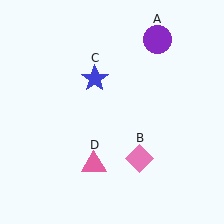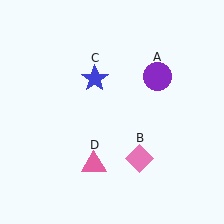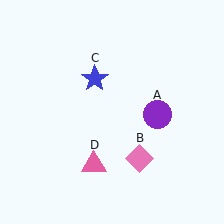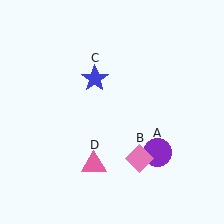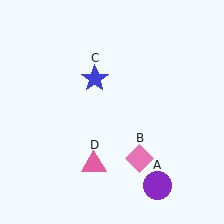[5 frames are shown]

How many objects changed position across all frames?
1 object changed position: purple circle (object A).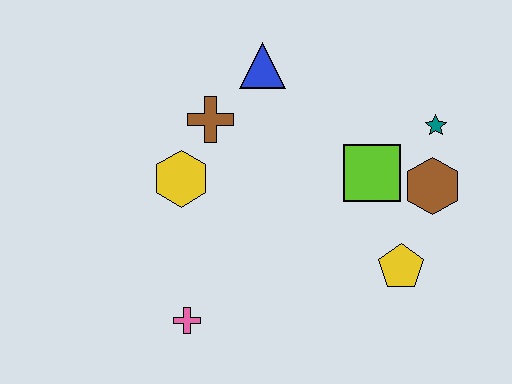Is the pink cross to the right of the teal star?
No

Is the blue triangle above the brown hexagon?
Yes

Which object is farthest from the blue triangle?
The pink cross is farthest from the blue triangle.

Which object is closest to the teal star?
The brown hexagon is closest to the teal star.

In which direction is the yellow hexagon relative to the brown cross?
The yellow hexagon is below the brown cross.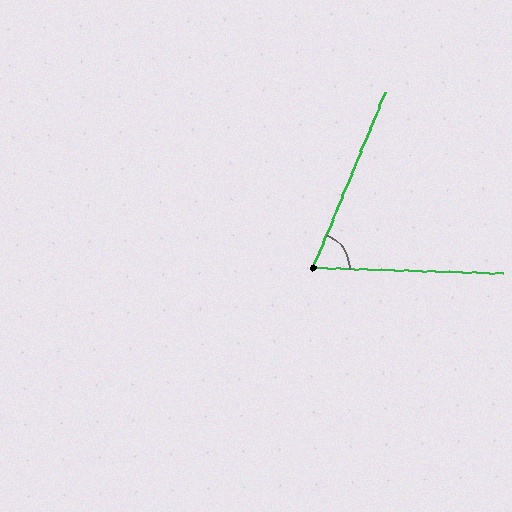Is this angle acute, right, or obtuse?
It is acute.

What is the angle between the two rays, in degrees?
Approximately 69 degrees.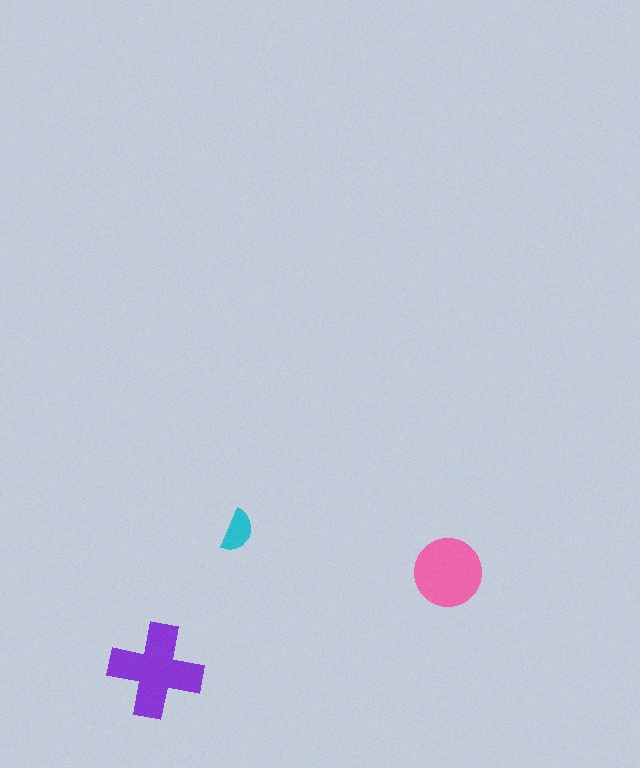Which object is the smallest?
The cyan semicircle.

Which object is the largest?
The purple cross.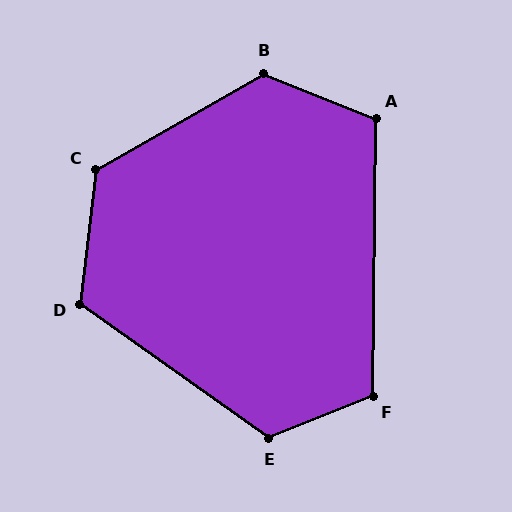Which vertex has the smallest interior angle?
A, at approximately 111 degrees.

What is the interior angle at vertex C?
Approximately 126 degrees (obtuse).